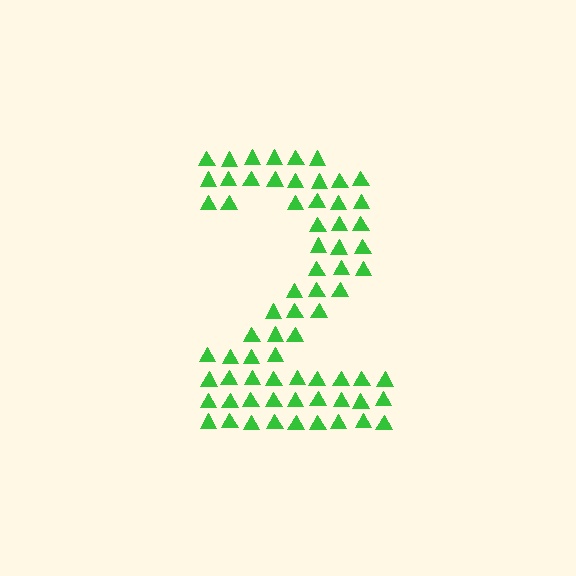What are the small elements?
The small elements are triangles.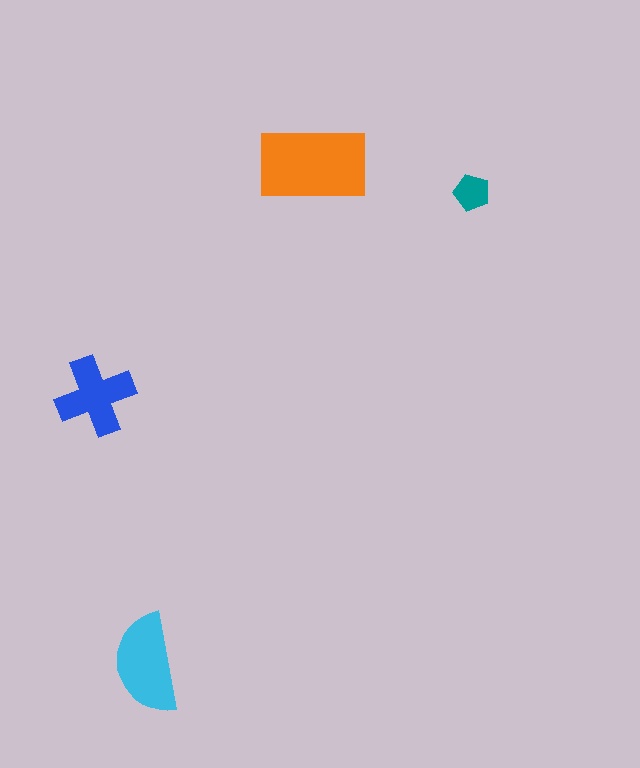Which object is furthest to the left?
The blue cross is leftmost.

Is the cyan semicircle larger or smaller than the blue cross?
Larger.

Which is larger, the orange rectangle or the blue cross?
The orange rectangle.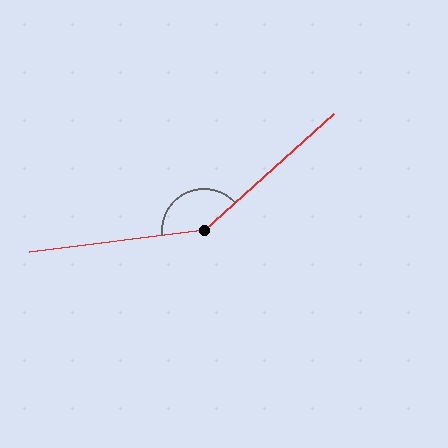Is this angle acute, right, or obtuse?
It is obtuse.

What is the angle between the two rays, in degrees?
Approximately 145 degrees.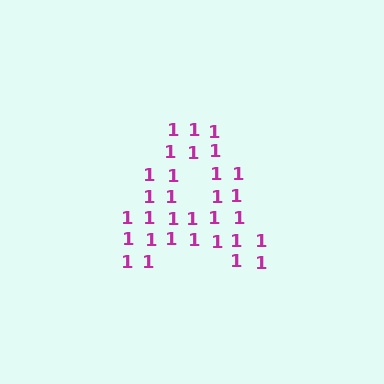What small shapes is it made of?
It is made of small digit 1's.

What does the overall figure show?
The overall figure shows the letter A.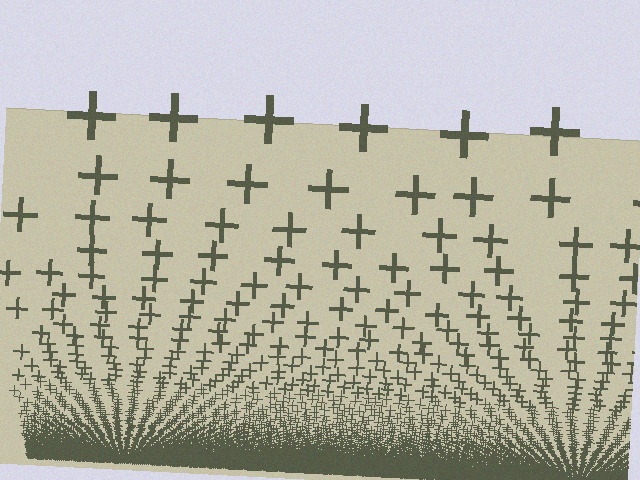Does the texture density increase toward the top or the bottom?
Density increases toward the bottom.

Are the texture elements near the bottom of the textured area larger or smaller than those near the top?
Smaller. The gradient is inverted — elements near the bottom are smaller and denser.